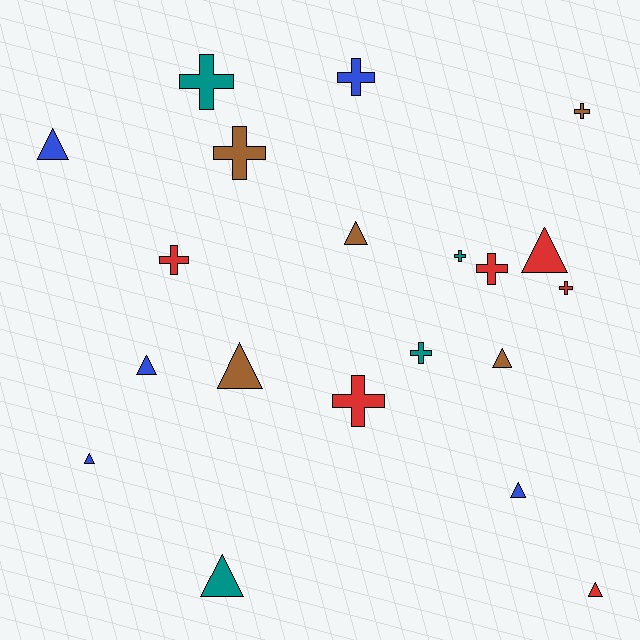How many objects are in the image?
There are 20 objects.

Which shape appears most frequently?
Cross, with 10 objects.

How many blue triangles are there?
There are 4 blue triangles.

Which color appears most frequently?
Red, with 6 objects.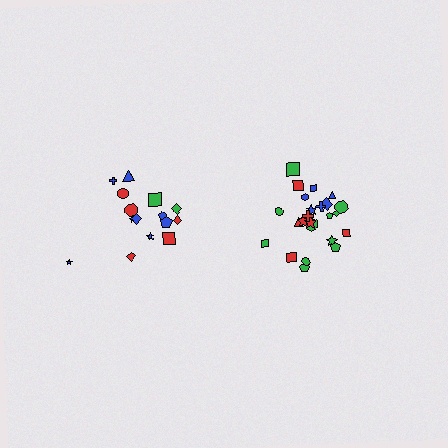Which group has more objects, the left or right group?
The right group.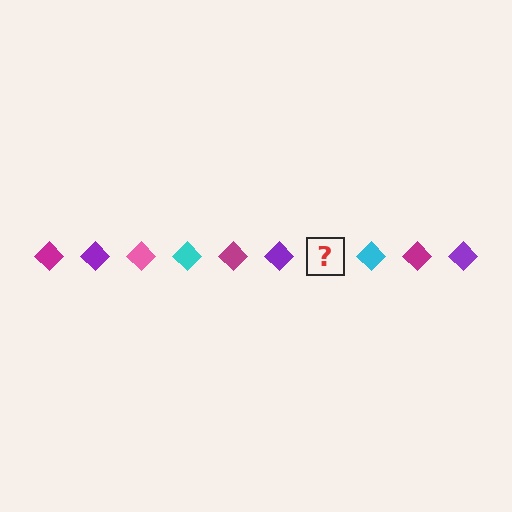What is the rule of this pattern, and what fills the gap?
The rule is that the pattern cycles through magenta, purple, pink, cyan diamonds. The gap should be filled with a pink diamond.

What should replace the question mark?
The question mark should be replaced with a pink diamond.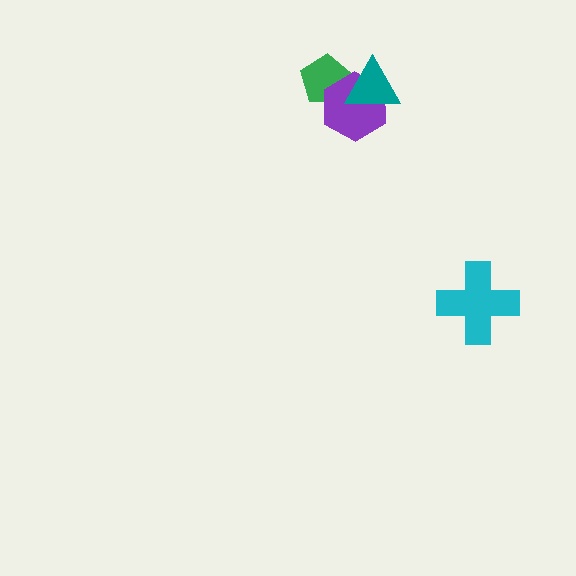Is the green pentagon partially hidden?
Yes, it is partially covered by another shape.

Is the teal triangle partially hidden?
No, no other shape covers it.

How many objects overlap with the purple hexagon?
2 objects overlap with the purple hexagon.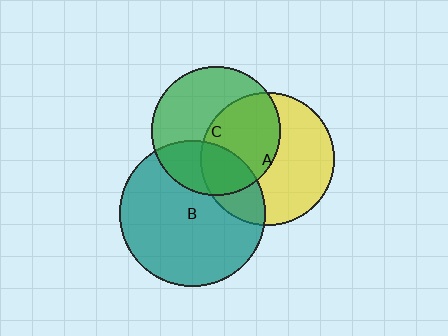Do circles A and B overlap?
Yes.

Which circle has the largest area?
Circle B (teal).